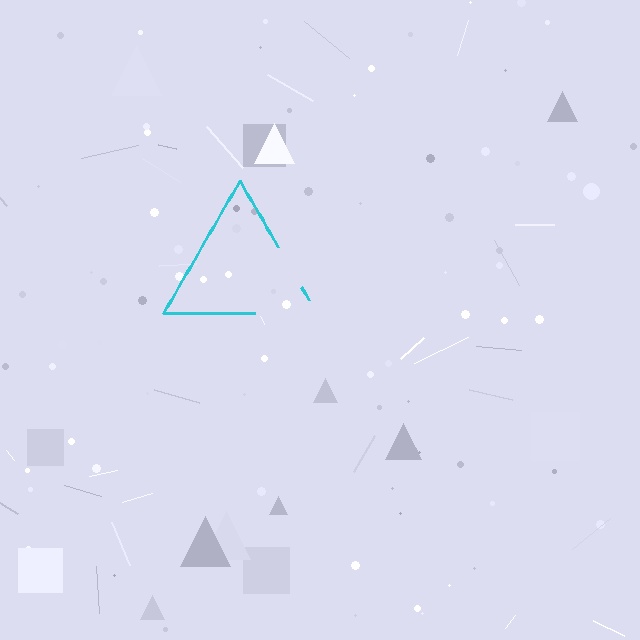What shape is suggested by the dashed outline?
The dashed outline suggests a triangle.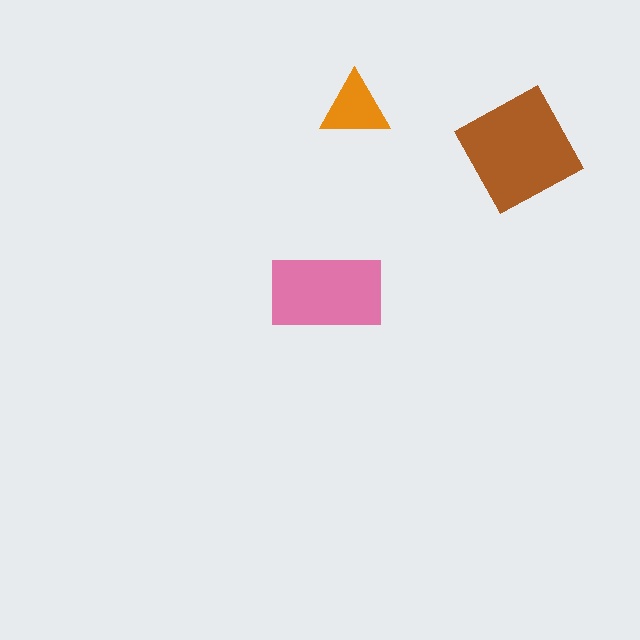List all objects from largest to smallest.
The brown square, the pink rectangle, the orange triangle.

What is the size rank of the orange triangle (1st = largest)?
3rd.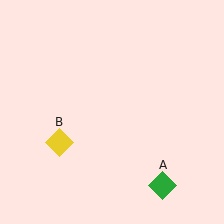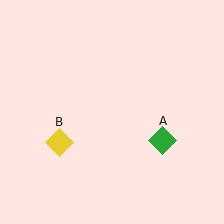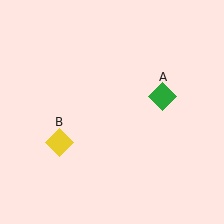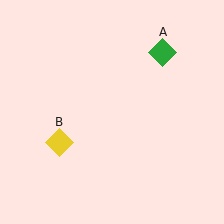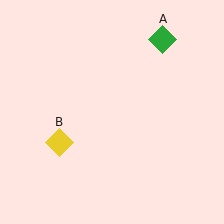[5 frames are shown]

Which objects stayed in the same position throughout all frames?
Yellow diamond (object B) remained stationary.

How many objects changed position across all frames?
1 object changed position: green diamond (object A).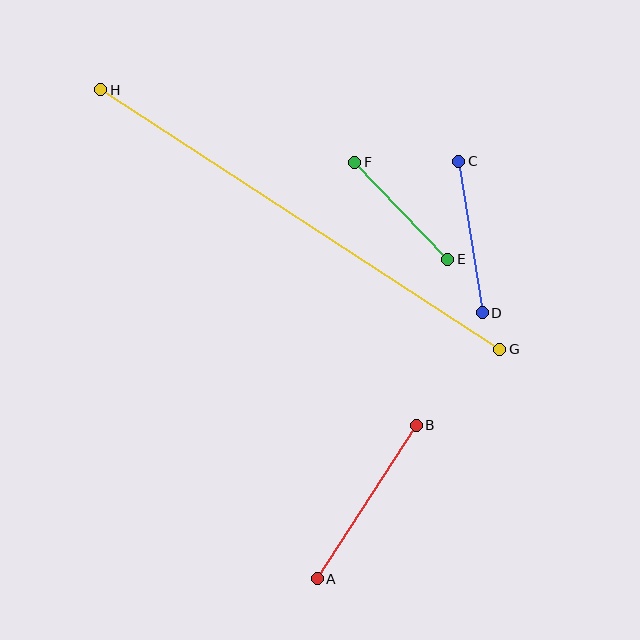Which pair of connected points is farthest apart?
Points G and H are farthest apart.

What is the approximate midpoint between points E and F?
The midpoint is at approximately (401, 211) pixels.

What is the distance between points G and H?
The distance is approximately 476 pixels.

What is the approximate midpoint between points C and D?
The midpoint is at approximately (471, 237) pixels.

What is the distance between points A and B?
The distance is approximately 183 pixels.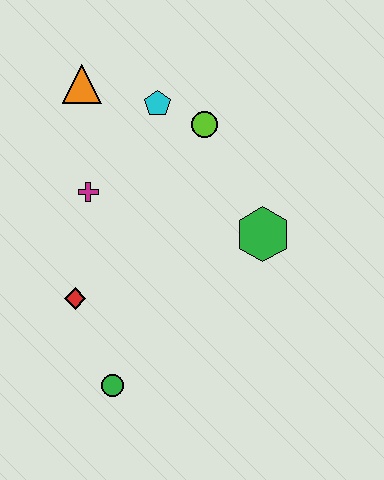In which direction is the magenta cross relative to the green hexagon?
The magenta cross is to the left of the green hexagon.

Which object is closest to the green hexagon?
The lime circle is closest to the green hexagon.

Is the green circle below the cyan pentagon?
Yes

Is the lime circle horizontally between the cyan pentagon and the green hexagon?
Yes